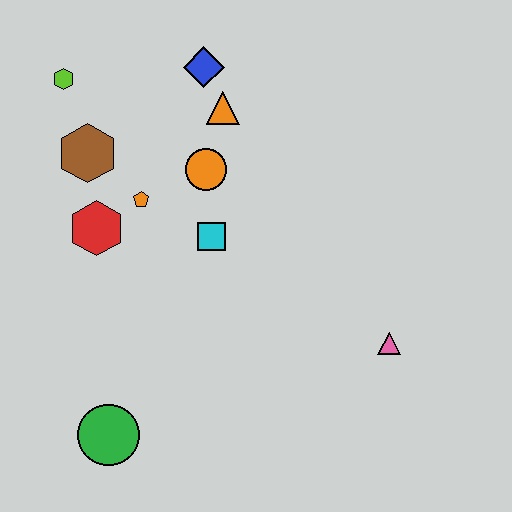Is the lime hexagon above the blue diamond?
No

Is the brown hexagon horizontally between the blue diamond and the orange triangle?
No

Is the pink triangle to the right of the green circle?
Yes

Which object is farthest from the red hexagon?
The pink triangle is farthest from the red hexagon.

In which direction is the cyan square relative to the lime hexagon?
The cyan square is below the lime hexagon.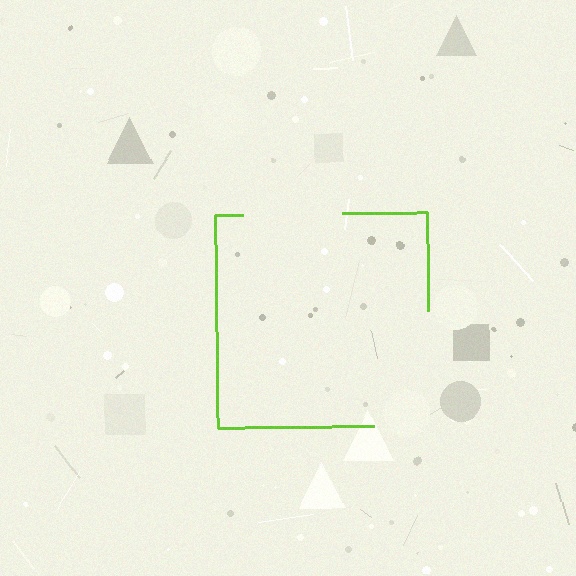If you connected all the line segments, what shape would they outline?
They would outline a square.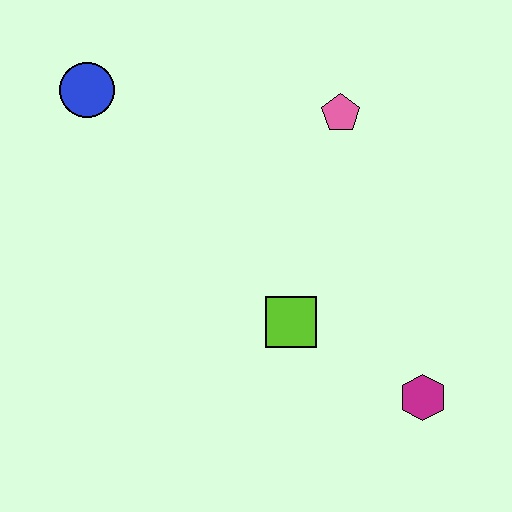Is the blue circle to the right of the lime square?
No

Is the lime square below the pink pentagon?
Yes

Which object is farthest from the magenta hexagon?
The blue circle is farthest from the magenta hexagon.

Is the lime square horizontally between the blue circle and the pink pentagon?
Yes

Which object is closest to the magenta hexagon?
The lime square is closest to the magenta hexagon.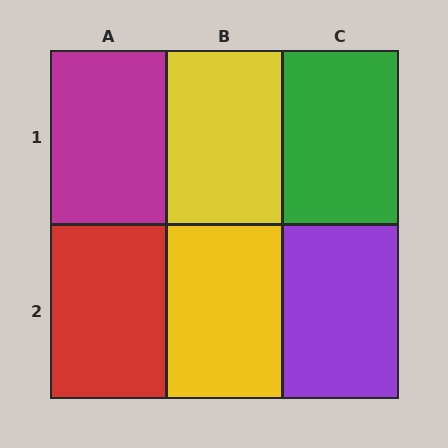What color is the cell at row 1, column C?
Green.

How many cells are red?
1 cell is red.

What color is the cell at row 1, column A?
Magenta.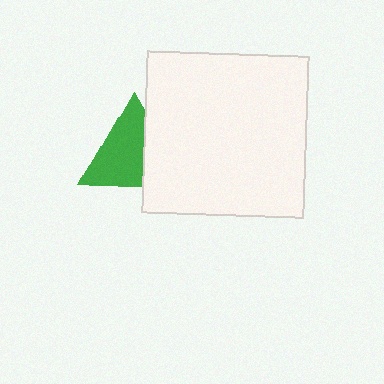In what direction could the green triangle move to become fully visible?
The green triangle could move left. That would shift it out from behind the white square entirely.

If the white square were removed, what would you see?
You would see the complete green triangle.